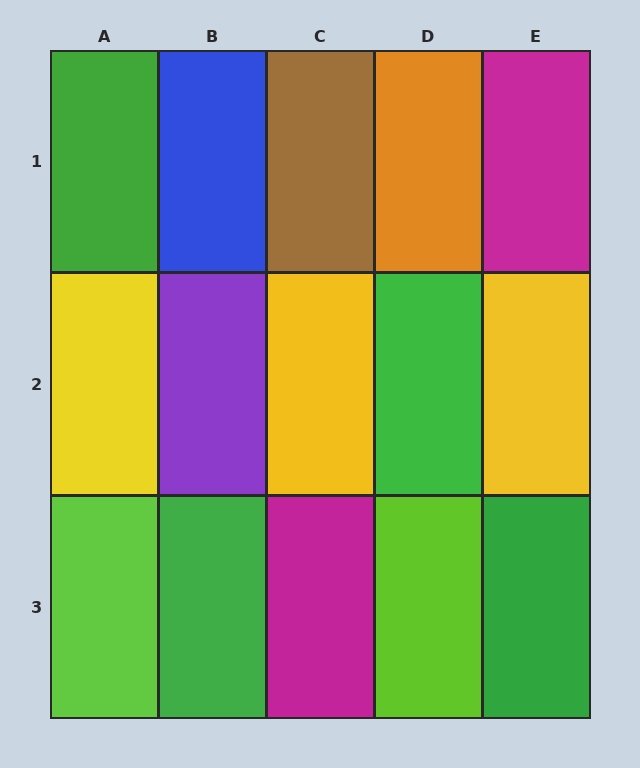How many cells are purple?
1 cell is purple.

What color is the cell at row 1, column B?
Blue.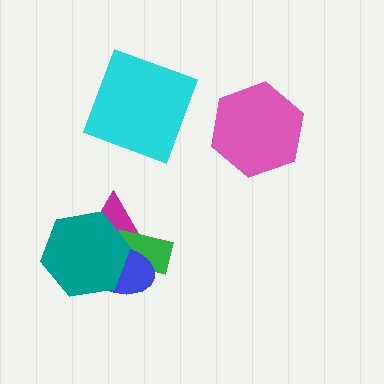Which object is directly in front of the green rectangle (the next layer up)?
The blue ellipse is directly in front of the green rectangle.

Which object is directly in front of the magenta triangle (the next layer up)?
The green rectangle is directly in front of the magenta triangle.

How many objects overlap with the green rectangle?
3 objects overlap with the green rectangle.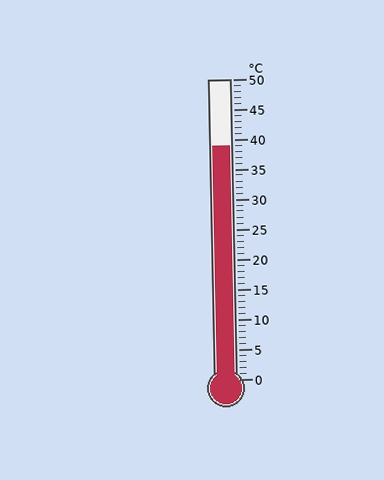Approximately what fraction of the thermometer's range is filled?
The thermometer is filled to approximately 80% of its range.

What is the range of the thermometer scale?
The thermometer scale ranges from 0°C to 50°C.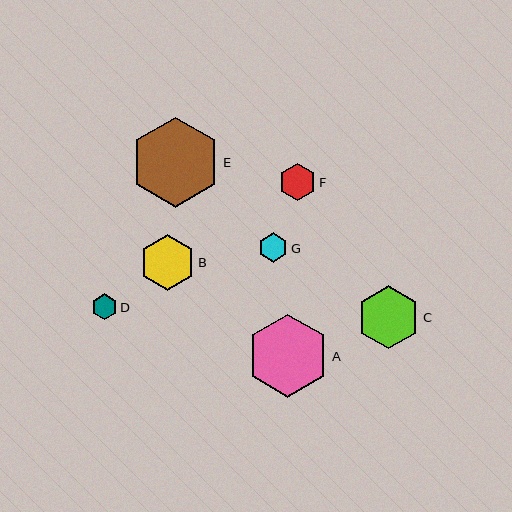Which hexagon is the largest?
Hexagon E is the largest with a size of approximately 90 pixels.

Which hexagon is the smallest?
Hexagon D is the smallest with a size of approximately 26 pixels.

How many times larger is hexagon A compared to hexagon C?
Hexagon A is approximately 1.3 times the size of hexagon C.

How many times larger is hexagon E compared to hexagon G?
Hexagon E is approximately 3.1 times the size of hexagon G.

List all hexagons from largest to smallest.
From largest to smallest: E, A, C, B, F, G, D.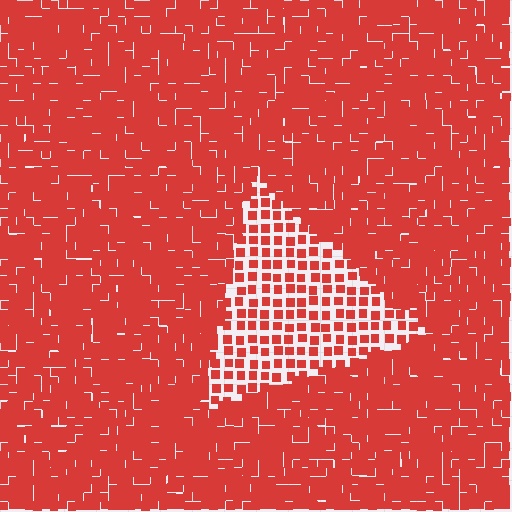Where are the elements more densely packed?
The elements are more densely packed outside the triangle boundary.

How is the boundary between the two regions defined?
The boundary is defined by a change in element density (approximately 2.2x ratio). All elements are the same color, size, and shape.